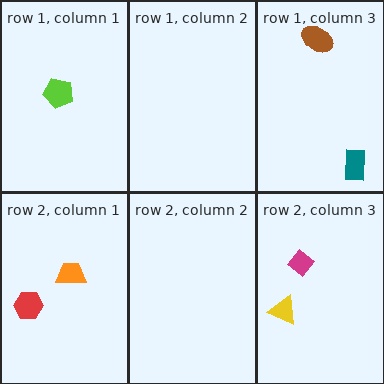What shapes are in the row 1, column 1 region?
The lime pentagon.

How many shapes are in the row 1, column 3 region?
2.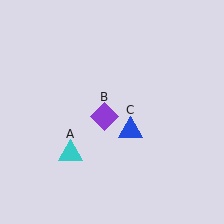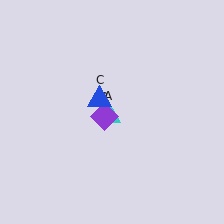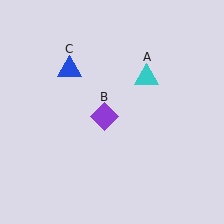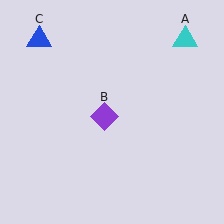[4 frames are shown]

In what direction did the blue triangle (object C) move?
The blue triangle (object C) moved up and to the left.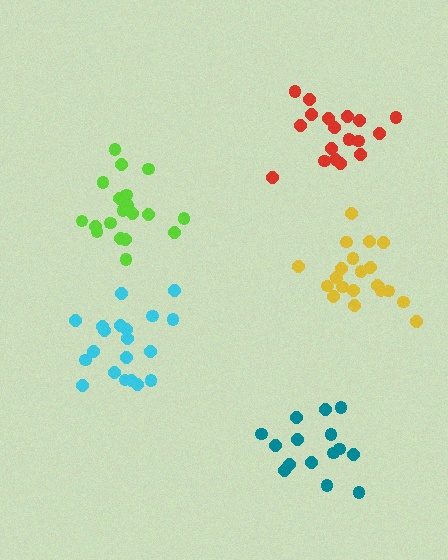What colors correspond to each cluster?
The clusters are colored: red, teal, lime, yellow, cyan.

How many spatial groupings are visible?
There are 5 spatial groupings.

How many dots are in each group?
Group 1: 18 dots, Group 2: 15 dots, Group 3: 19 dots, Group 4: 20 dots, Group 5: 20 dots (92 total).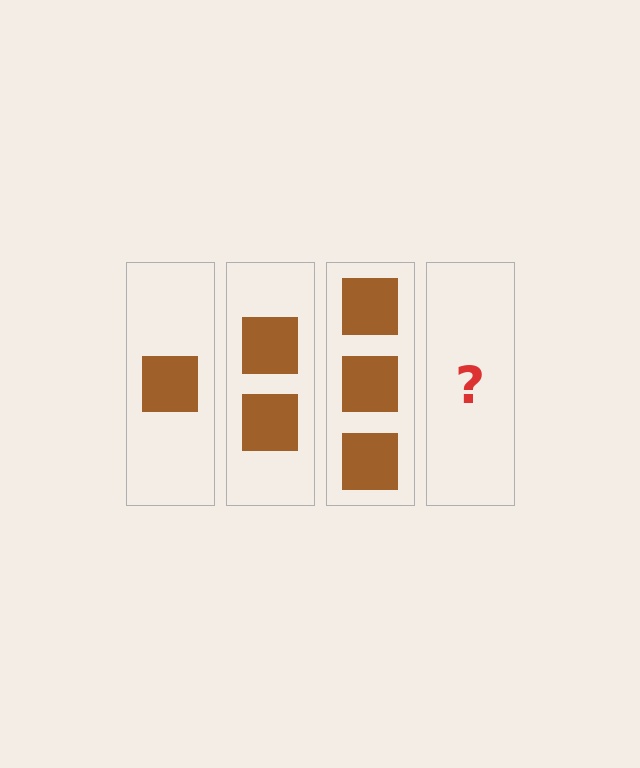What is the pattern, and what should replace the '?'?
The pattern is that each step adds one more square. The '?' should be 4 squares.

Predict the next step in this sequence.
The next step is 4 squares.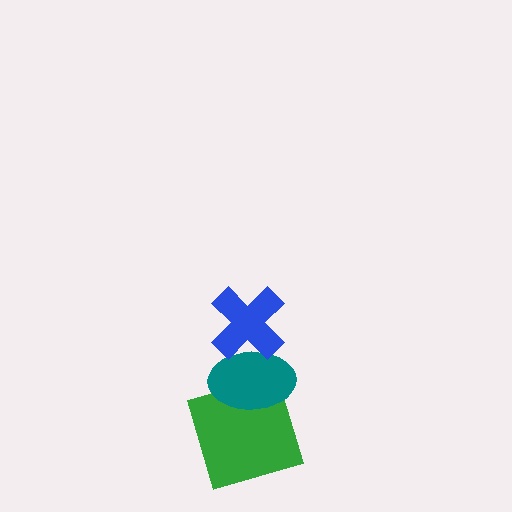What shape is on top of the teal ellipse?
The blue cross is on top of the teal ellipse.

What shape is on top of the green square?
The teal ellipse is on top of the green square.